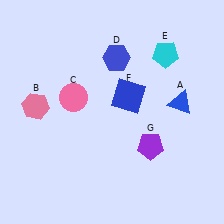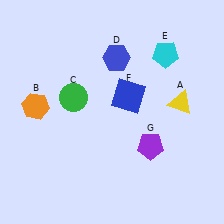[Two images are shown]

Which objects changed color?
A changed from blue to yellow. B changed from pink to orange. C changed from pink to green.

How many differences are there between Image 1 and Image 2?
There are 3 differences between the two images.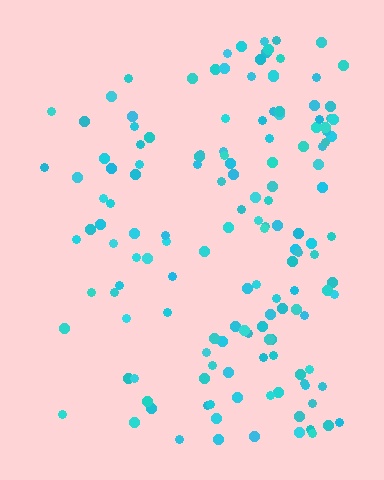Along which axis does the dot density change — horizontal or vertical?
Horizontal.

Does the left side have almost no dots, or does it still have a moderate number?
Still a moderate number, just noticeably fewer than the right.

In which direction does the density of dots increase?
From left to right, with the right side densest.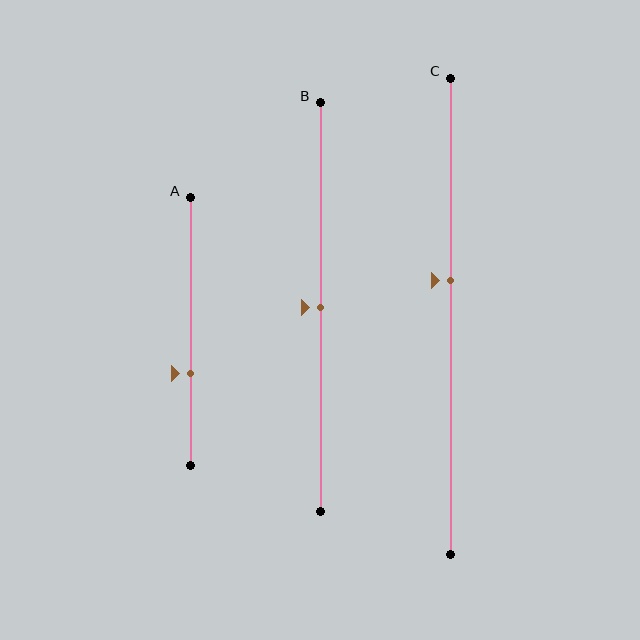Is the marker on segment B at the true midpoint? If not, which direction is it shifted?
Yes, the marker on segment B is at the true midpoint.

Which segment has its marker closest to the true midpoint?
Segment B has its marker closest to the true midpoint.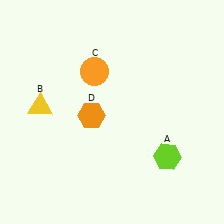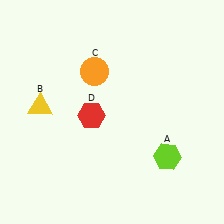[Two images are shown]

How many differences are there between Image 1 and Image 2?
There is 1 difference between the two images.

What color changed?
The hexagon (D) changed from orange in Image 1 to red in Image 2.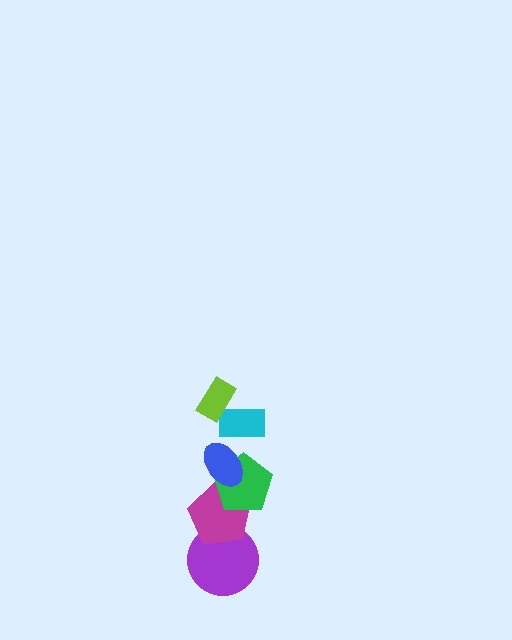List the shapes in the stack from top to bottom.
From top to bottom: the lime rectangle, the cyan rectangle, the blue ellipse, the green pentagon, the magenta pentagon, the purple circle.